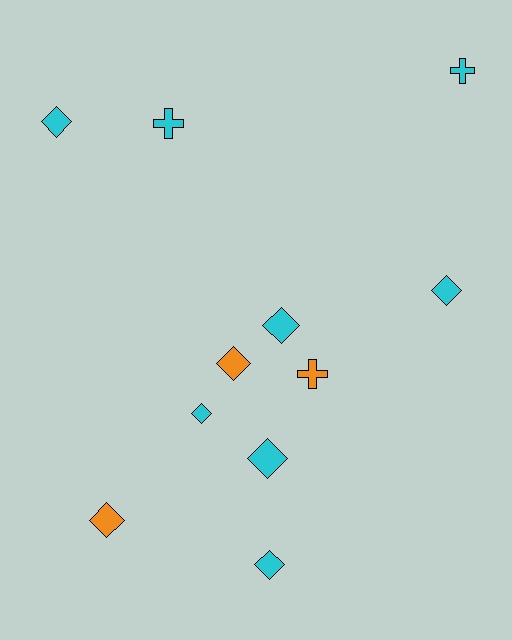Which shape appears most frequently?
Diamond, with 8 objects.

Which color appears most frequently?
Cyan, with 8 objects.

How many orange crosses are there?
There is 1 orange cross.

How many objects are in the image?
There are 11 objects.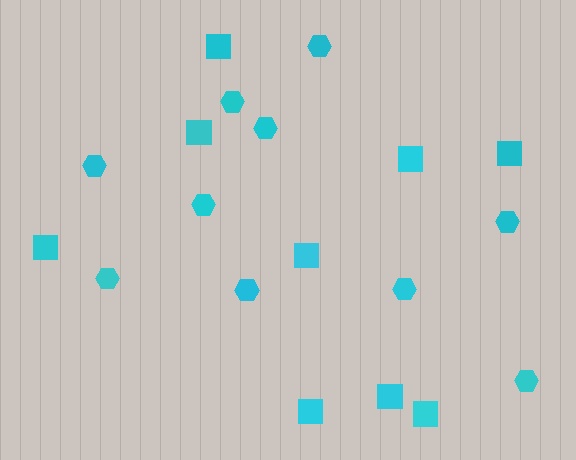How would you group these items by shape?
There are 2 groups: one group of hexagons (10) and one group of squares (9).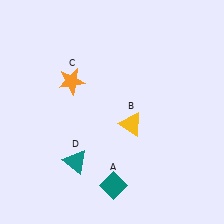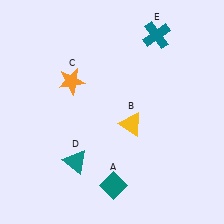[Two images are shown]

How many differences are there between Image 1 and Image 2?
There is 1 difference between the two images.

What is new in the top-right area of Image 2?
A teal cross (E) was added in the top-right area of Image 2.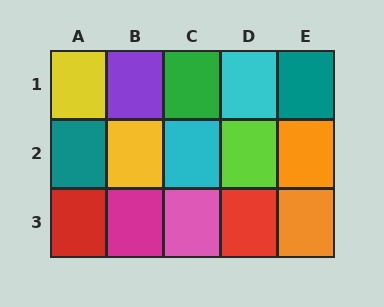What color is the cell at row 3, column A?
Red.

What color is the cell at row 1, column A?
Yellow.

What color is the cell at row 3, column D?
Red.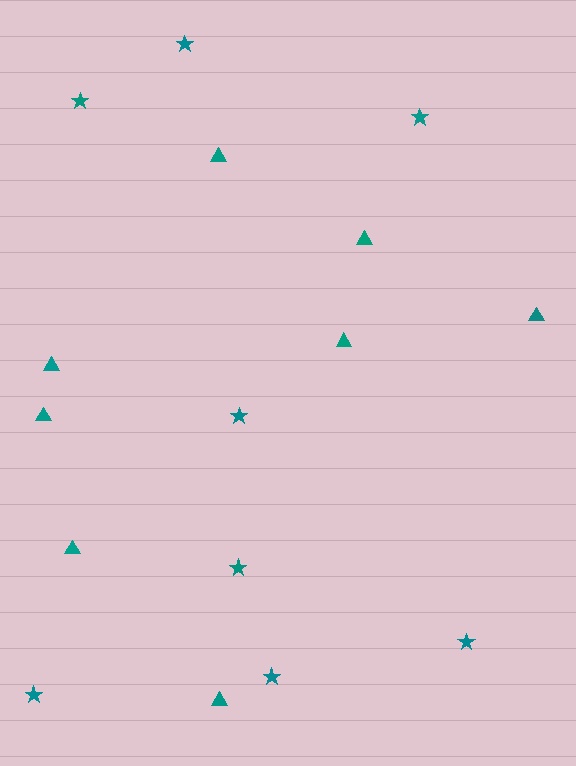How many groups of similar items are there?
There are 2 groups: one group of stars (8) and one group of triangles (8).